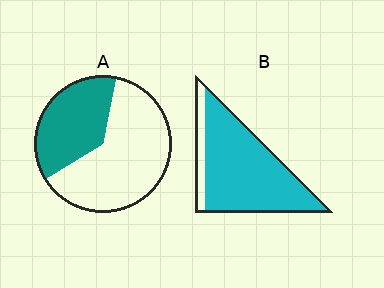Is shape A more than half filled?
No.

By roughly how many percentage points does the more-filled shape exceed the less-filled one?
By roughly 50 percentage points (B over A).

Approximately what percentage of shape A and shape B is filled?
A is approximately 35% and B is approximately 85%.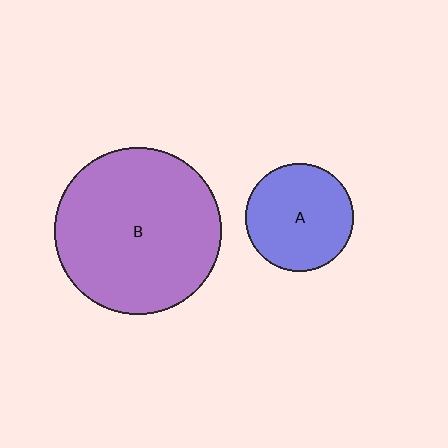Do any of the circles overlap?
No, none of the circles overlap.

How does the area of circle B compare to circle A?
Approximately 2.4 times.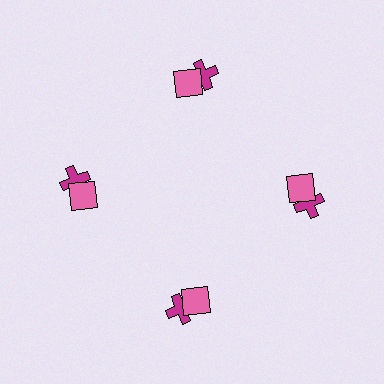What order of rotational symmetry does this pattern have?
This pattern has 4-fold rotational symmetry.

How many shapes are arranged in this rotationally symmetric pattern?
There are 8 shapes, arranged in 4 groups of 2.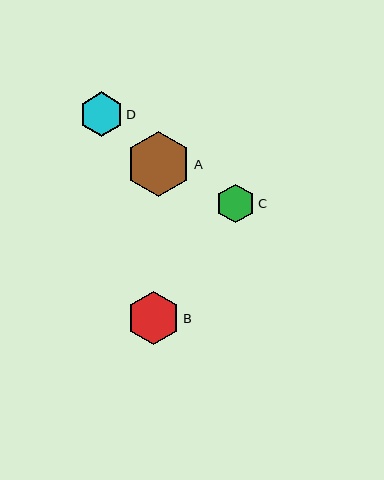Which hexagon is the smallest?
Hexagon C is the smallest with a size of approximately 39 pixels.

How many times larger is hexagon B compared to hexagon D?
Hexagon B is approximately 1.2 times the size of hexagon D.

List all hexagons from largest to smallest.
From largest to smallest: A, B, D, C.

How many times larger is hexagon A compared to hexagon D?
Hexagon A is approximately 1.5 times the size of hexagon D.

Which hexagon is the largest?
Hexagon A is the largest with a size of approximately 65 pixels.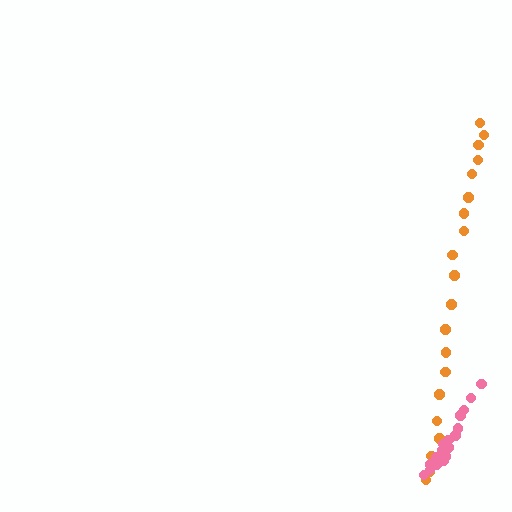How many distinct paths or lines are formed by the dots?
There are 2 distinct paths.